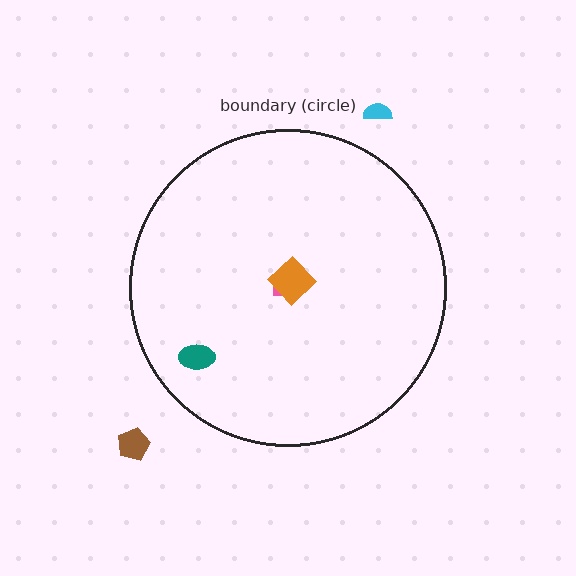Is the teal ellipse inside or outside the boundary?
Inside.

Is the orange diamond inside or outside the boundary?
Inside.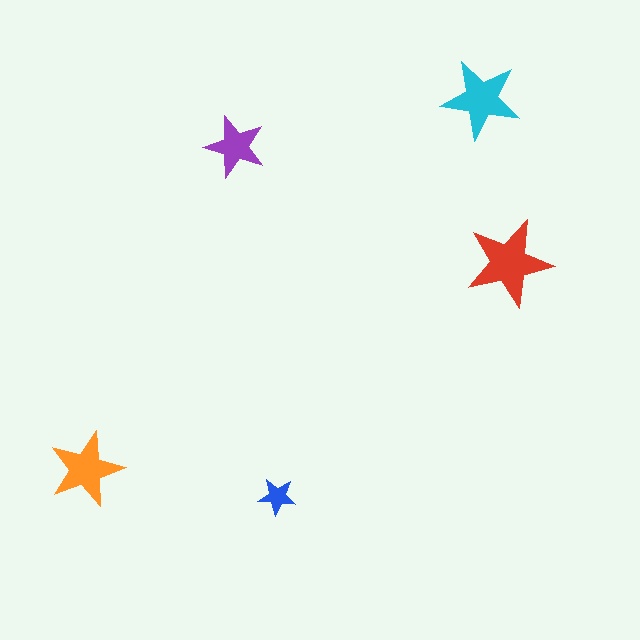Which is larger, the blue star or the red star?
The red one.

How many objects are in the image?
There are 5 objects in the image.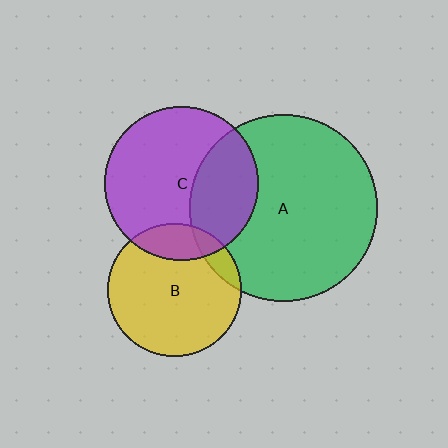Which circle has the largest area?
Circle A (green).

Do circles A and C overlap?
Yes.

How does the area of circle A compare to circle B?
Approximately 2.0 times.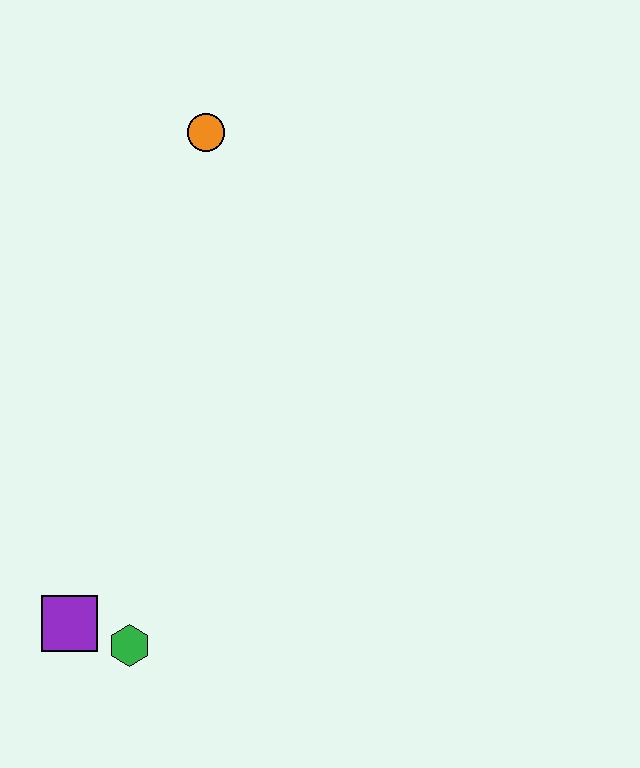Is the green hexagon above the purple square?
No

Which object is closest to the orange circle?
The purple square is closest to the orange circle.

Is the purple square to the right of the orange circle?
No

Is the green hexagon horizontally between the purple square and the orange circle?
Yes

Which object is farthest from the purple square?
The orange circle is farthest from the purple square.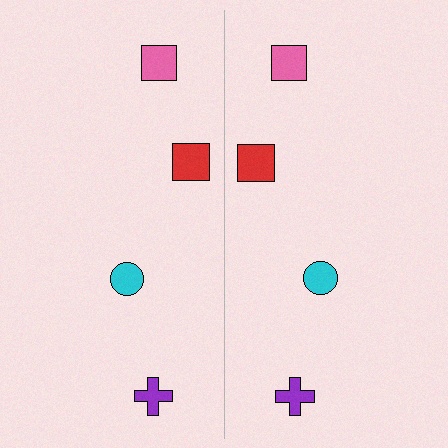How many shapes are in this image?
There are 8 shapes in this image.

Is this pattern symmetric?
Yes, this pattern has bilateral (reflection) symmetry.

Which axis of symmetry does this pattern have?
The pattern has a vertical axis of symmetry running through the center of the image.